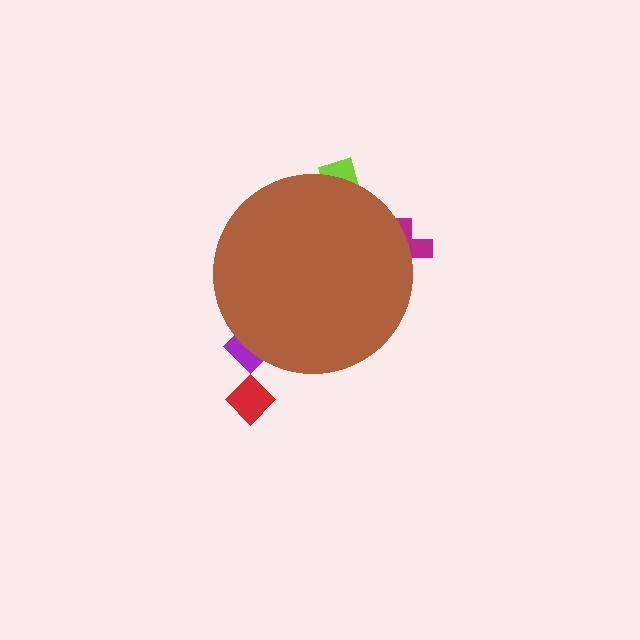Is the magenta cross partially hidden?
Yes, the magenta cross is partially hidden behind the brown circle.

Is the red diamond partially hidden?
No, the red diamond is fully visible.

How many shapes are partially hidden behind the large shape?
3 shapes are partially hidden.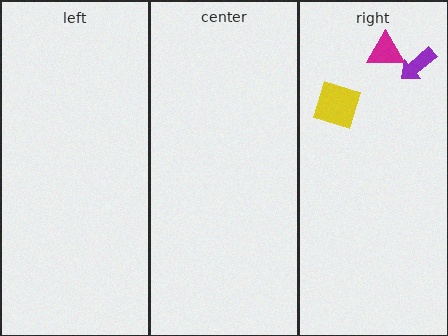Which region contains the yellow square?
The right region.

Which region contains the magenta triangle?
The right region.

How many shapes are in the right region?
3.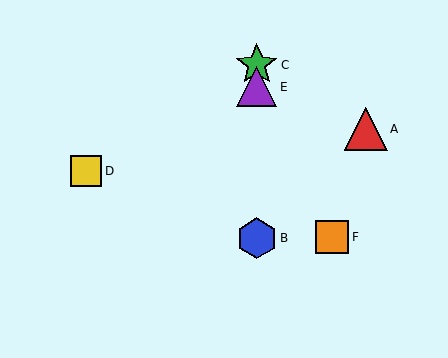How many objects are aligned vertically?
3 objects (B, C, E) are aligned vertically.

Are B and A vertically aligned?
No, B is at x≈257 and A is at x≈366.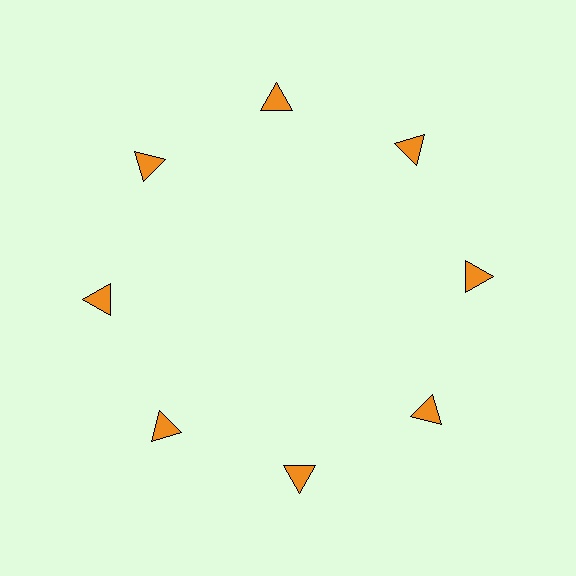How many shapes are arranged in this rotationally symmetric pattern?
There are 8 shapes, arranged in 8 groups of 1.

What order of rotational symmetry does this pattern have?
This pattern has 8-fold rotational symmetry.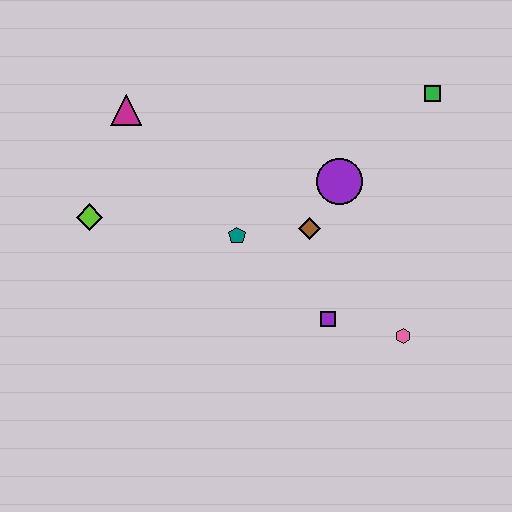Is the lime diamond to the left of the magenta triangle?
Yes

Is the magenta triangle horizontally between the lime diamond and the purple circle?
Yes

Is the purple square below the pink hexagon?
No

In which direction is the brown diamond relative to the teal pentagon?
The brown diamond is to the right of the teal pentagon.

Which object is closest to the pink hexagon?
The purple square is closest to the pink hexagon.